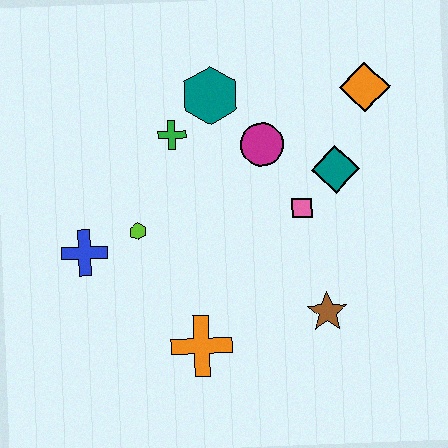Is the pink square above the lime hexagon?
Yes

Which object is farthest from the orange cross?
The orange diamond is farthest from the orange cross.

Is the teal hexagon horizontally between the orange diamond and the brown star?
No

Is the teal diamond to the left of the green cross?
No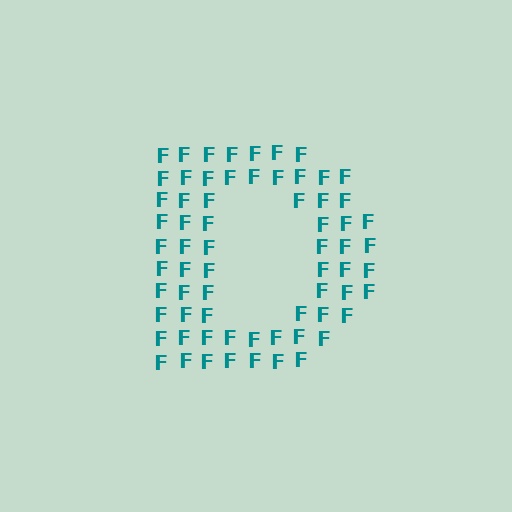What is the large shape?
The large shape is the letter D.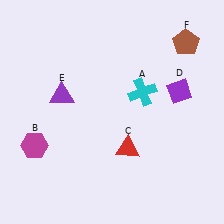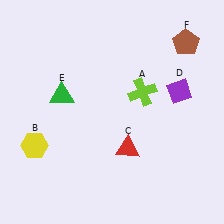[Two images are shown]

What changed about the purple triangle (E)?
In Image 1, E is purple. In Image 2, it changed to green.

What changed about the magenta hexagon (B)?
In Image 1, B is magenta. In Image 2, it changed to yellow.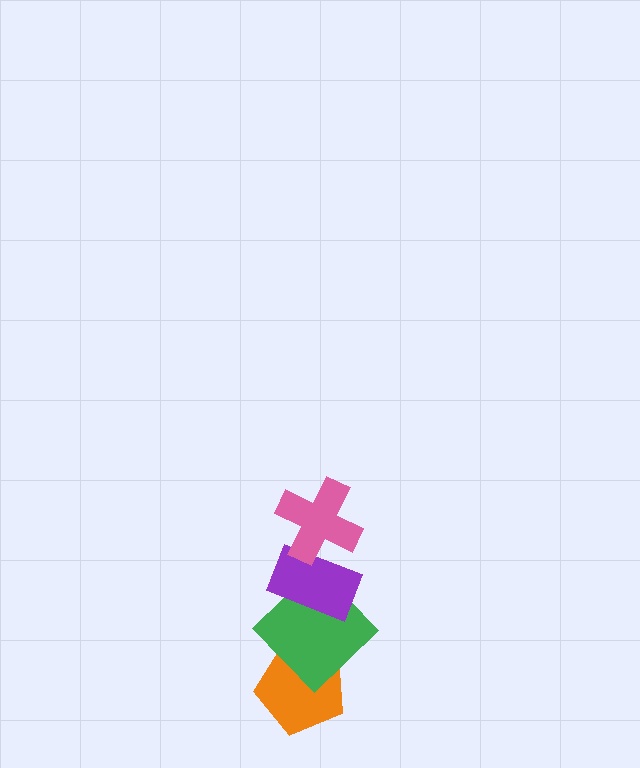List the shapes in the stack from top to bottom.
From top to bottom: the pink cross, the purple rectangle, the green diamond, the orange pentagon.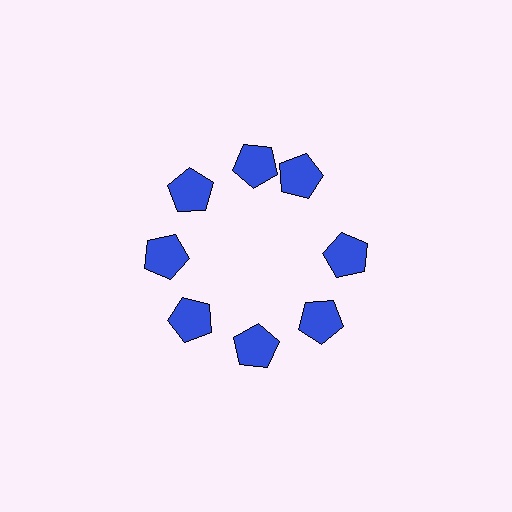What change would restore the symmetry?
The symmetry would be restored by rotating it back into even spacing with its neighbors so that all 8 pentagons sit at equal angles and equal distance from the center.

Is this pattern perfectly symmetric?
No. The 8 blue pentagons are arranged in a ring, but one element near the 2 o'clock position is rotated out of alignment along the ring, breaking the 8-fold rotational symmetry.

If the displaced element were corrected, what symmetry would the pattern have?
It would have 8-fold rotational symmetry — the pattern would map onto itself every 45 degrees.